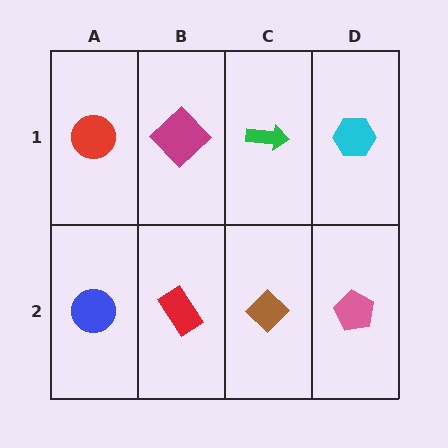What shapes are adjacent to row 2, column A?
A red circle (row 1, column A), a red rectangle (row 2, column B).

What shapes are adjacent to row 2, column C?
A green arrow (row 1, column C), a red rectangle (row 2, column B), a pink pentagon (row 2, column D).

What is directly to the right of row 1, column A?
A magenta diamond.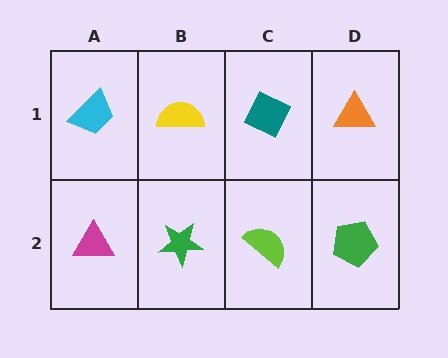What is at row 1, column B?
A yellow semicircle.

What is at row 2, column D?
A green pentagon.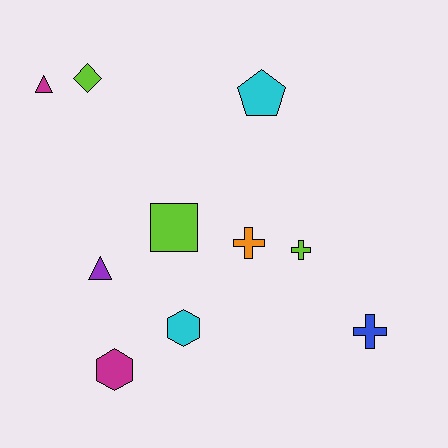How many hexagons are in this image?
There are 2 hexagons.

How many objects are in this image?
There are 10 objects.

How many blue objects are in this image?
There is 1 blue object.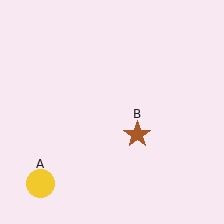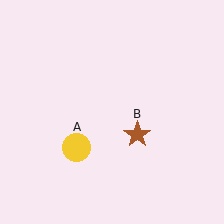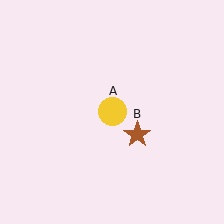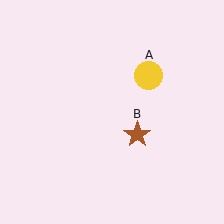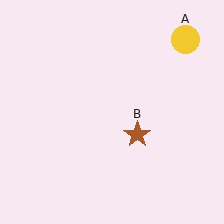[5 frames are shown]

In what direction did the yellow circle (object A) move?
The yellow circle (object A) moved up and to the right.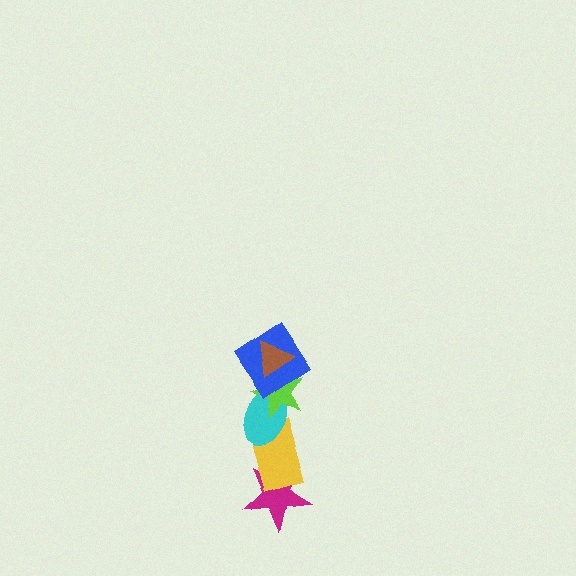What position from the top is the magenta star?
The magenta star is 6th from the top.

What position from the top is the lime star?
The lime star is 3rd from the top.